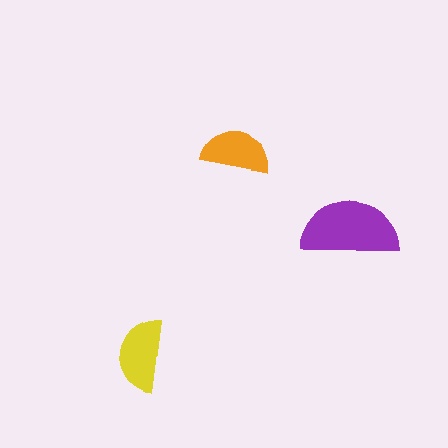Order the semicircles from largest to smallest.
the purple one, the yellow one, the orange one.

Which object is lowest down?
The yellow semicircle is bottommost.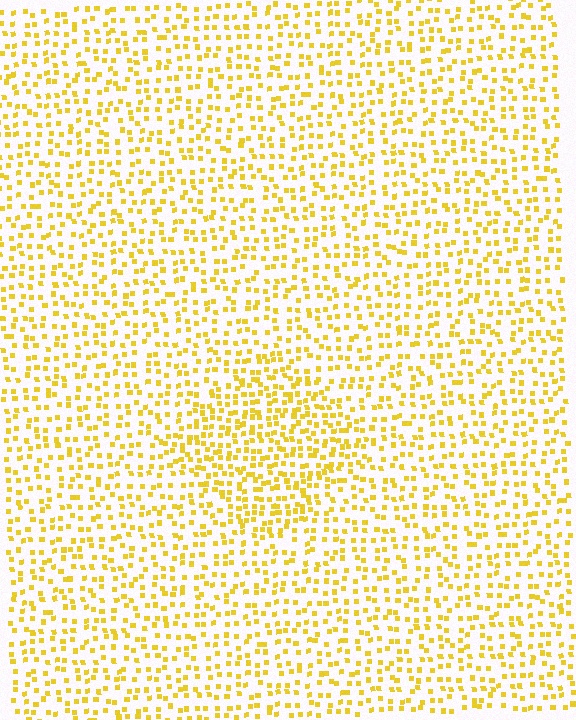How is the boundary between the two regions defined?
The boundary is defined by a change in element density (approximately 1.6x ratio). All elements are the same color, size, and shape.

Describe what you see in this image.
The image contains small yellow elements arranged at two different densities. A diamond-shaped region is visible where the elements are more densely packed than the surrounding area.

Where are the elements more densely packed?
The elements are more densely packed inside the diamond boundary.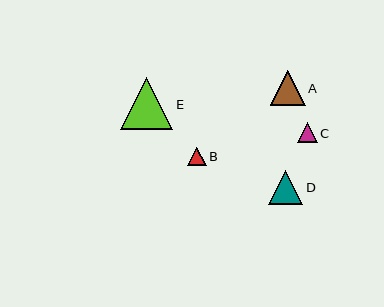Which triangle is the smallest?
Triangle B is the smallest with a size of approximately 19 pixels.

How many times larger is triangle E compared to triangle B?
Triangle E is approximately 2.8 times the size of triangle B.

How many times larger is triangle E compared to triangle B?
Triangle E is approximately 2.8 times the size of triangle B.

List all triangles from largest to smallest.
From largest to smallest: E, A, D, C, B.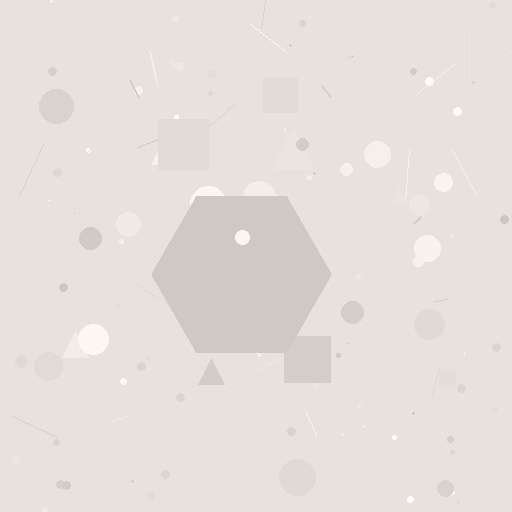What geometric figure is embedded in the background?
A hexagon is embedded in the background.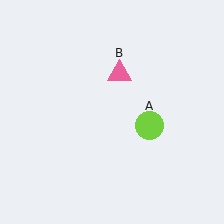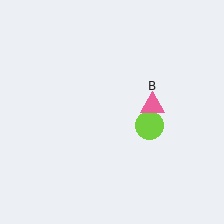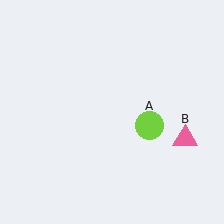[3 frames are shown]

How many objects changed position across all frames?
1 object changed position: pink triangle (object B).